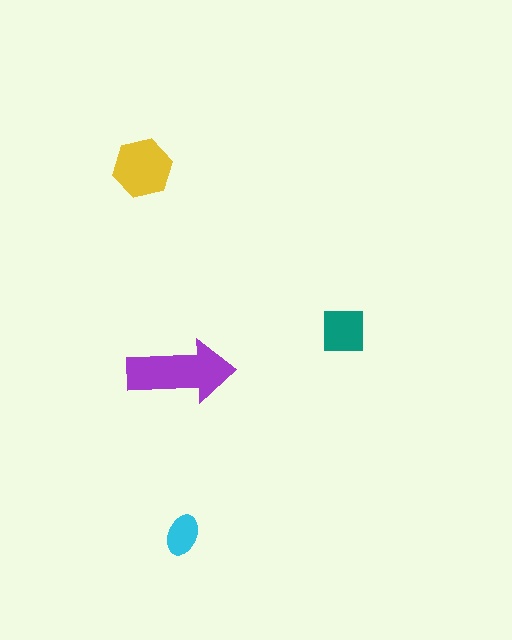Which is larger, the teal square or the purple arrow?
The purple arrow.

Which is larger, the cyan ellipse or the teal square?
The teal square.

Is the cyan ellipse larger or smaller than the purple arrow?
Smaller.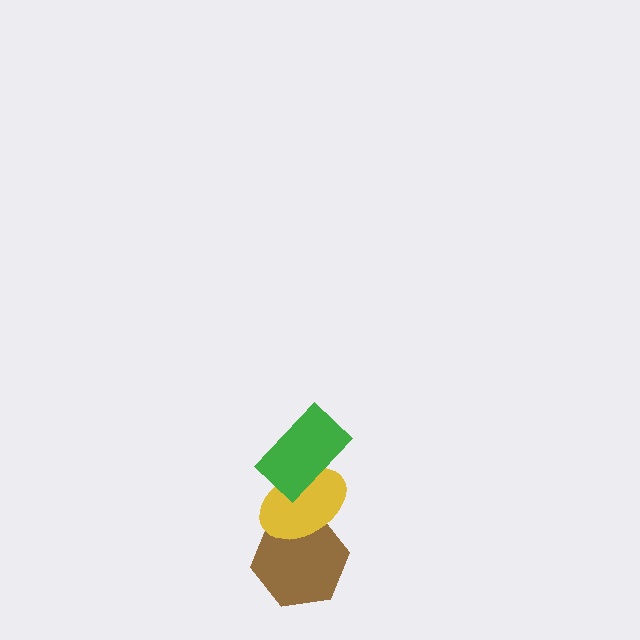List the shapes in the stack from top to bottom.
From top to bottom: the green rectangle, the yellow ellipse, the brown hexagon.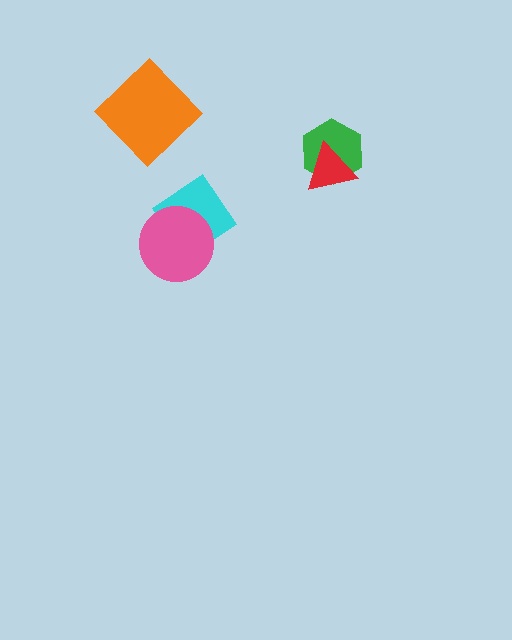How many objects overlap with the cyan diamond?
1 object overlaps with the cyan diamond.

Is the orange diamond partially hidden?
No, no other shape covers it.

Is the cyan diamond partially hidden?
Yes, it is partially covered by another shape.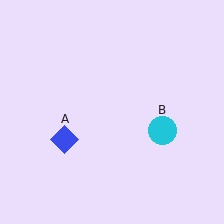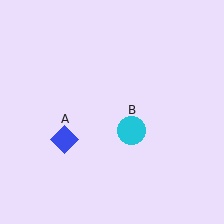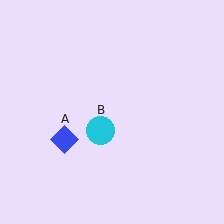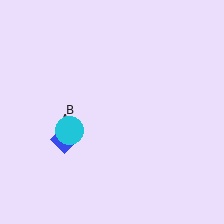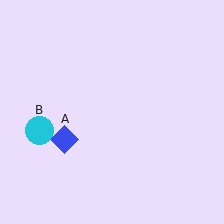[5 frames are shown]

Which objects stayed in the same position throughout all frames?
Blue diamond (object A) remained stationary.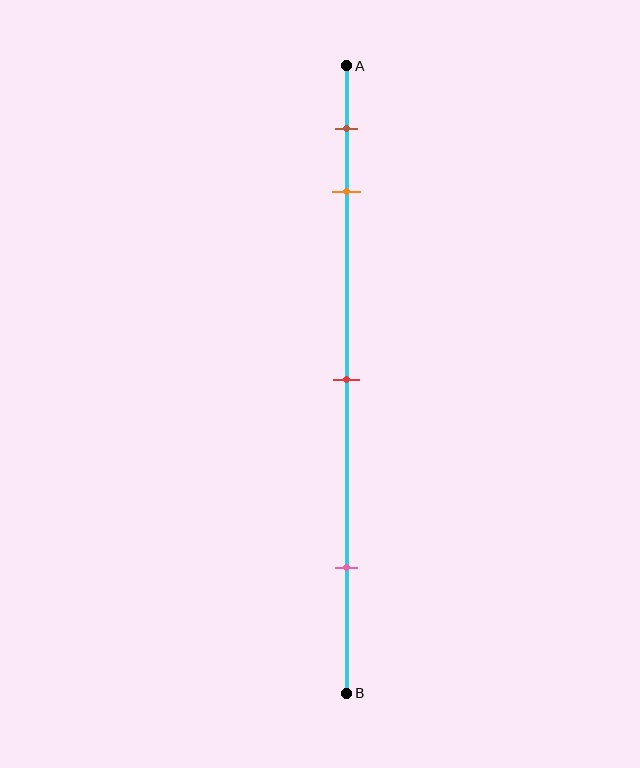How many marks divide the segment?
There are 4 marks dividing the segment.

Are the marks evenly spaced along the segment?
No, the marks are not evenly spaced.